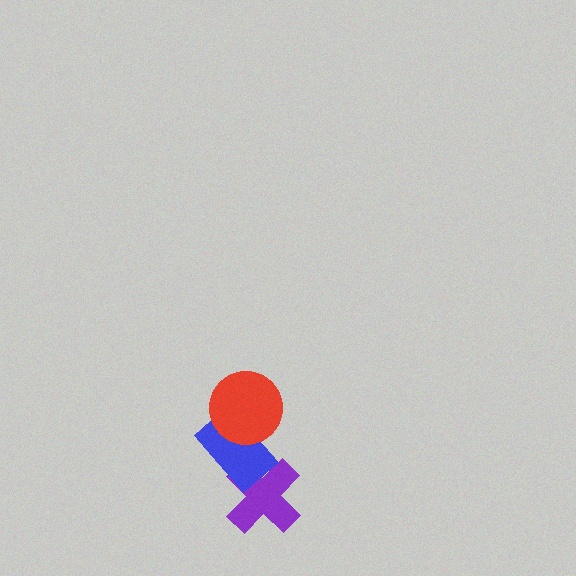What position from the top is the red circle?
The red circle is 1st from the top.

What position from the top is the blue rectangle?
The blue rectangle is 2nd from the top.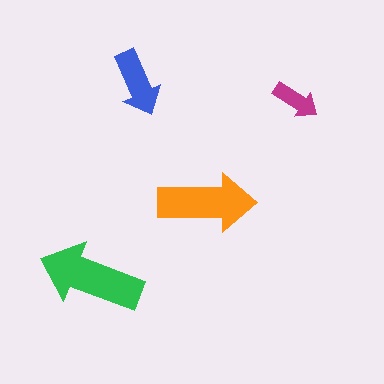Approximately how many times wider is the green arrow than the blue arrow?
About 1.5 times wider.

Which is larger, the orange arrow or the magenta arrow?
The orange one.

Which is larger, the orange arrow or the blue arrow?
The orange one.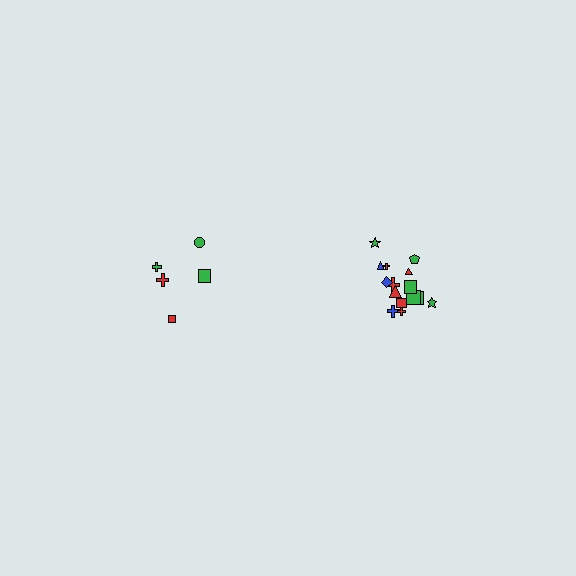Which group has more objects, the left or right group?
The right group.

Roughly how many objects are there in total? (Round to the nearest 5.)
Roughly 20 objects in total.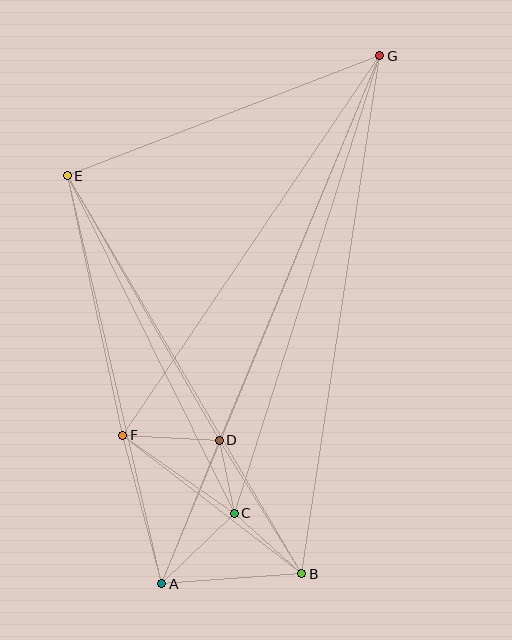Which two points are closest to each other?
Points C and D are closest to each other.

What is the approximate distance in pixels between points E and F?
The distance between E and F is approximately 265 pixels.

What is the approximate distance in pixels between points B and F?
The distance between B and F is approximately 227 pixels.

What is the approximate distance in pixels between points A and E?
The distance between A and E is approximately 419 pixels.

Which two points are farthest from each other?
Points A and G are farthest from each other.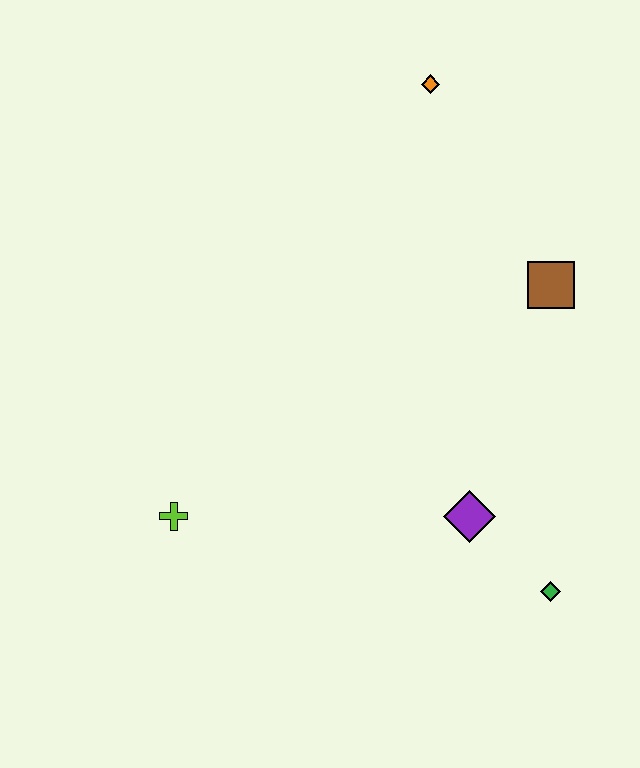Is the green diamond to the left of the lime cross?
No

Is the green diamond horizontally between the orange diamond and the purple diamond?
No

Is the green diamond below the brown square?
Yes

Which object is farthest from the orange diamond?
The green diamond is farthest from the orange diamond.